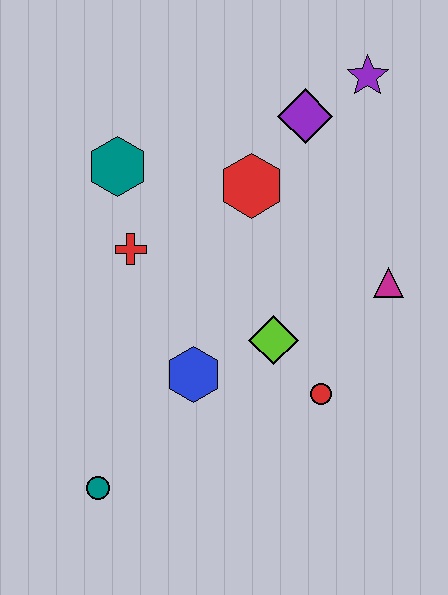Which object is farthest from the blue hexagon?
The purple star is farthest from the blue hexagon.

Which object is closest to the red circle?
The lime diamond is closest to the red circle.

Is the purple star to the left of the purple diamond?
No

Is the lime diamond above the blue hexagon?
Yes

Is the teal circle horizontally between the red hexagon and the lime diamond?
No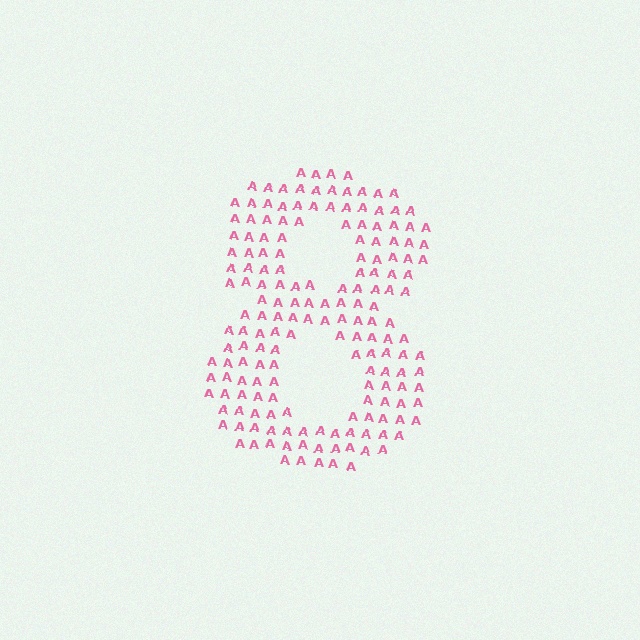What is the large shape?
The large shape is the digit 8.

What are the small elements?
The small elements are letter A's.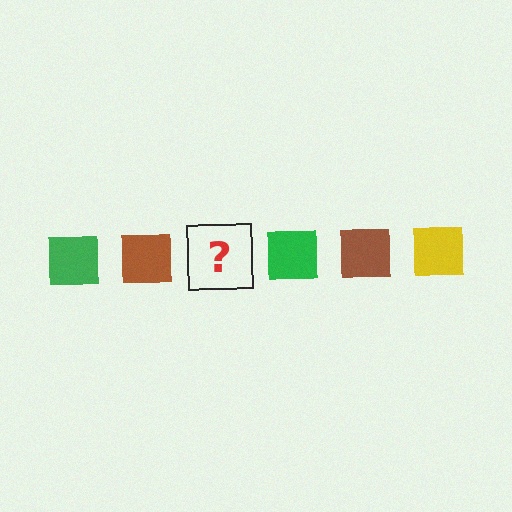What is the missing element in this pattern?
The missing element is a yellow square.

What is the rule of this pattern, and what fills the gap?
The rule is that the pattern cycles through green, brown, yellow squares. The gap should be filled with a yellow square.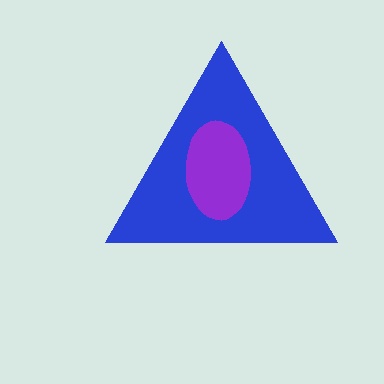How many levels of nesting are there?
2.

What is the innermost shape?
The purple ellipse.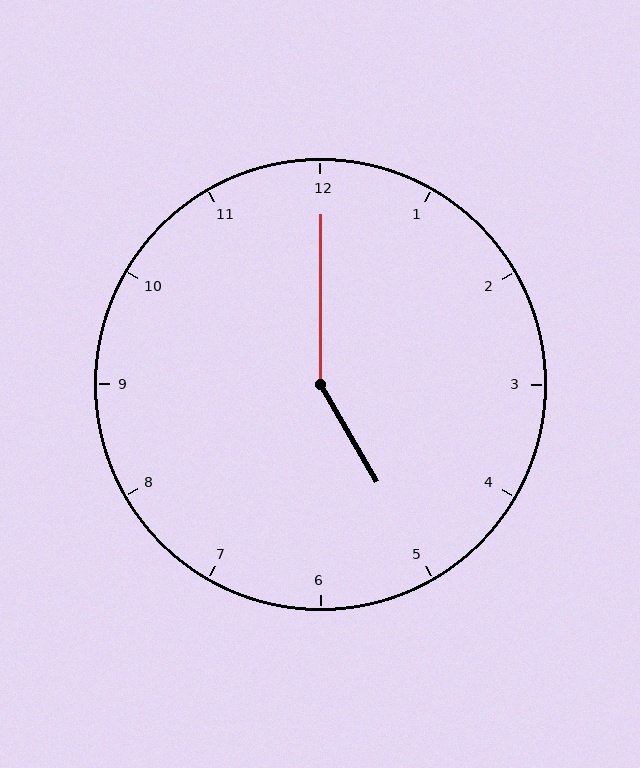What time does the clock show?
5:00.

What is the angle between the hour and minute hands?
Approximately 150 degrees.